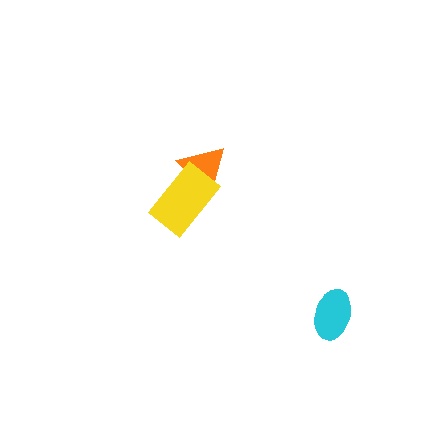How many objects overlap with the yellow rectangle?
1 object overlaps with the yellow rectangle.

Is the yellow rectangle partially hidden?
No, no other shape covers it.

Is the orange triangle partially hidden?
Yes, it is partially covered by another shape.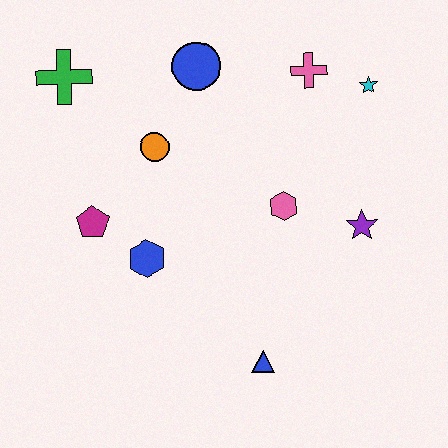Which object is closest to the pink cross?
The cyan star is closest to the pink cross.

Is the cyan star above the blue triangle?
Yes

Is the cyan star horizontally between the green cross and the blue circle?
No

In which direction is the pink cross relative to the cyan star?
The pink cross is to the left of the cyan star.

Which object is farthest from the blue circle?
The blue triangle is farthest from the blue circle.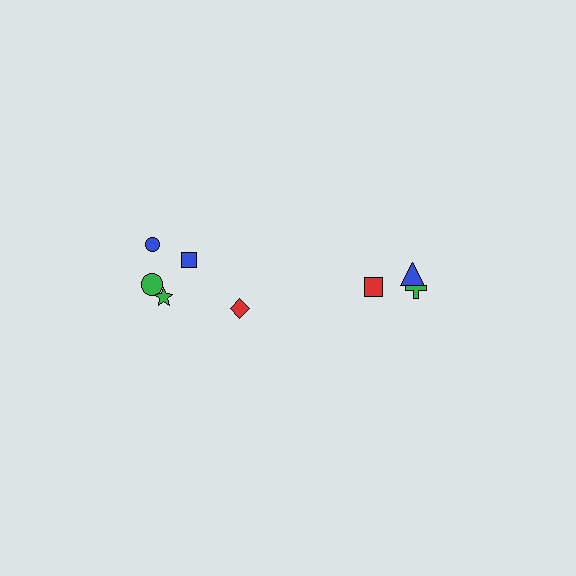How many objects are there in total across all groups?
There are 8 objects.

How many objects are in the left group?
There are 5 objects.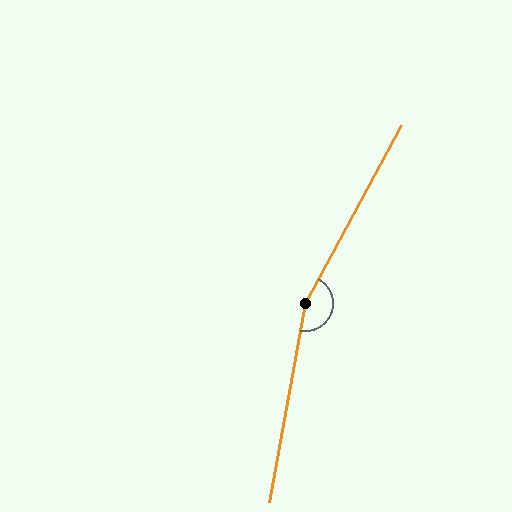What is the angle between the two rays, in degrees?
Approximately 162 degrees.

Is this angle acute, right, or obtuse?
It is obtuse.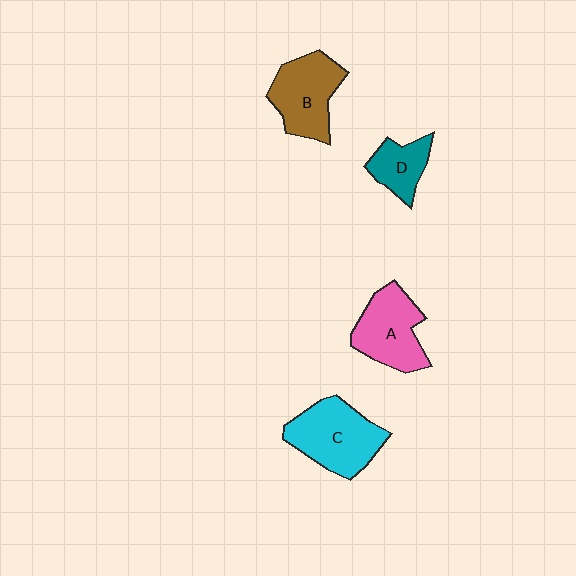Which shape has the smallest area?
Shape D (teal).